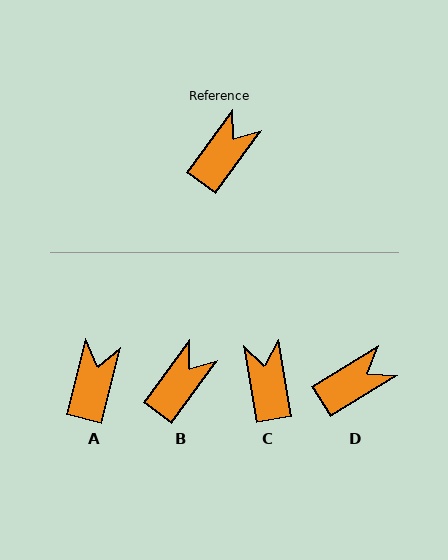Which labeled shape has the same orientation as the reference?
B.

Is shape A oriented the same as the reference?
No, it is off by about 22 degrees.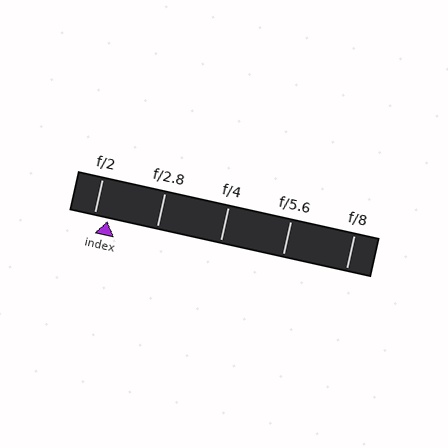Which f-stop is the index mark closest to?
The index mark is closest to f/2.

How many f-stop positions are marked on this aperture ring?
There are 5 f-stop positions marked.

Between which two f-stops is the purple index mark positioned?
The index mark is between f/2 and f/2.8.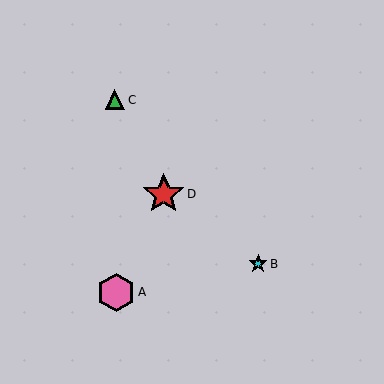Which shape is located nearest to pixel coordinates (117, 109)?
The green triangle (labeled C) at (115, 100) is nearest to that location.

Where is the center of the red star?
The center of the red star is at (164, 194).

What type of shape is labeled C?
Shape C is a green triangle.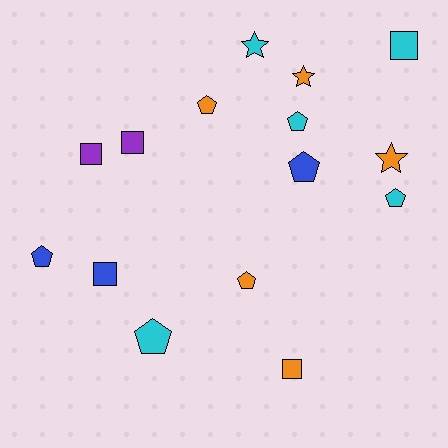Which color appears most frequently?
Orange, with 5 objects.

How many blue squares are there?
There is 1 blue square.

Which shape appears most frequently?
Pentagon, with 7 objects.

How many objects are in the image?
There are 15 objects.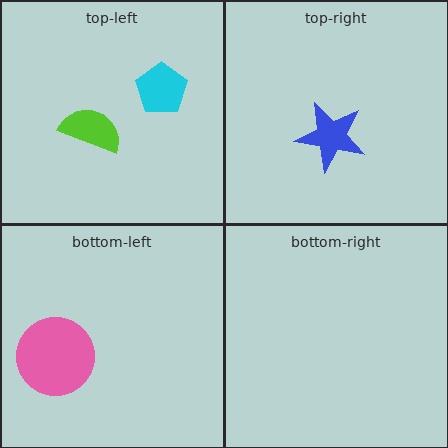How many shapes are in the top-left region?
2.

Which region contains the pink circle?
The bottom-left region.